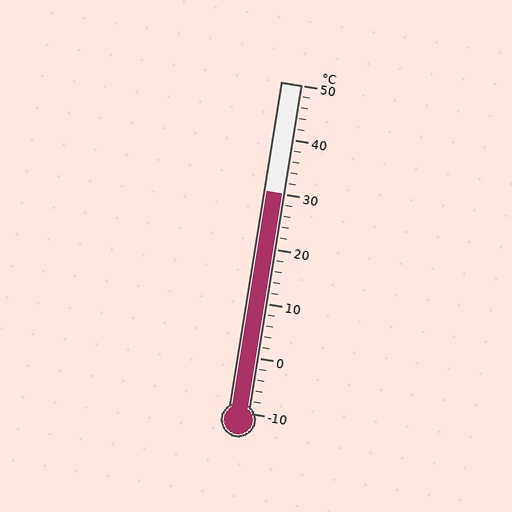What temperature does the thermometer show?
The thermometer shows approximately 30°C.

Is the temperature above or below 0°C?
The temperature is above 0°C.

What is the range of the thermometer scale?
The thermometer scale ranges from -10°C to 50°C.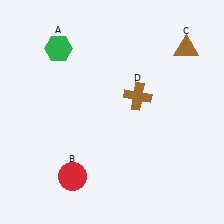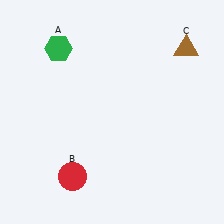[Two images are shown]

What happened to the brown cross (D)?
The brown cross (D) was removed in Image 2. It was in the top-right area of Image 1.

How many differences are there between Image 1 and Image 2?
There is 1 difference between the two images.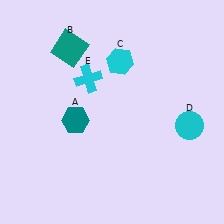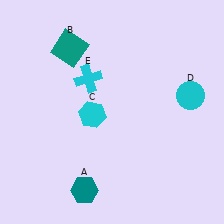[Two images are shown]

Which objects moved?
The objects that moved are: the teal hexagon (A), the cyan hexagon (C), the cyan circle (D).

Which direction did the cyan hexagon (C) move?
The cyan hexagon (C) moved down.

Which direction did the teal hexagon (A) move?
The teal hexagon (A) moved down.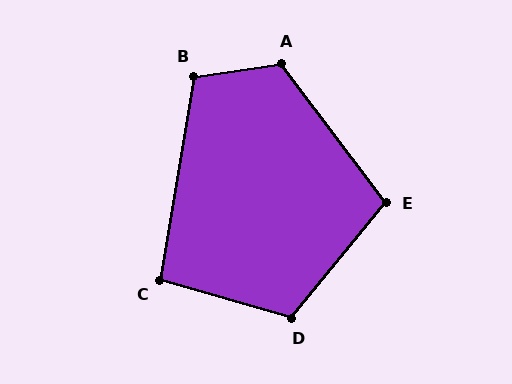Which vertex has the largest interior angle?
A, at approximately 118 degrees.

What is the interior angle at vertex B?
Approximately 108 degrees (obtuse).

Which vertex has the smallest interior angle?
C, at approximately 96 degrees.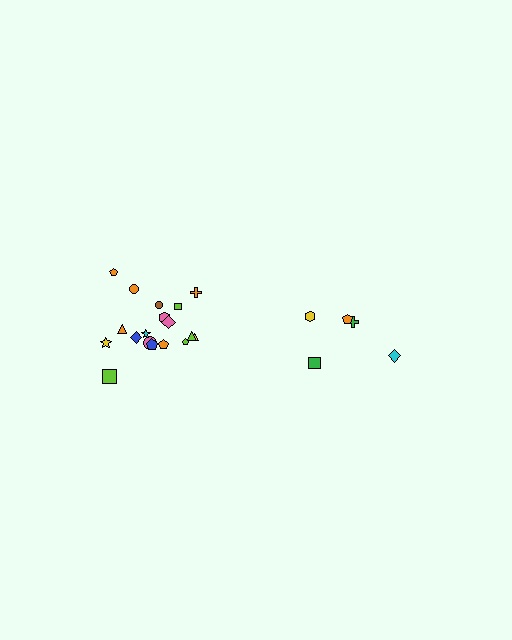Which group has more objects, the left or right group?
The left group.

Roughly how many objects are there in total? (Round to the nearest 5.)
Roughly 25 objects in total.